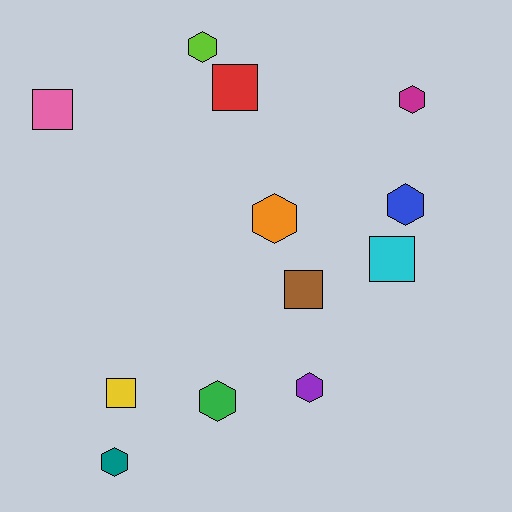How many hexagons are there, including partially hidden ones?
There are 7 hexagons.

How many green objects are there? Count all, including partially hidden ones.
There is 1 green object.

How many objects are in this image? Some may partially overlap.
There are 12 objects.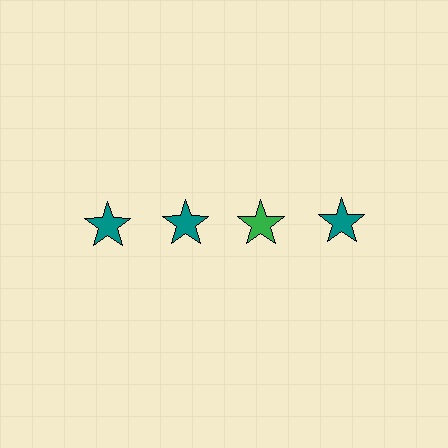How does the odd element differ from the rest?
It has a different color: green instead of teal.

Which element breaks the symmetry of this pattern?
The green star in the top row, center column breaks the symmetry. All other shapes are teal stars.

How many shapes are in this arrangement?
There are 4 shapes arranged in a grid pattern.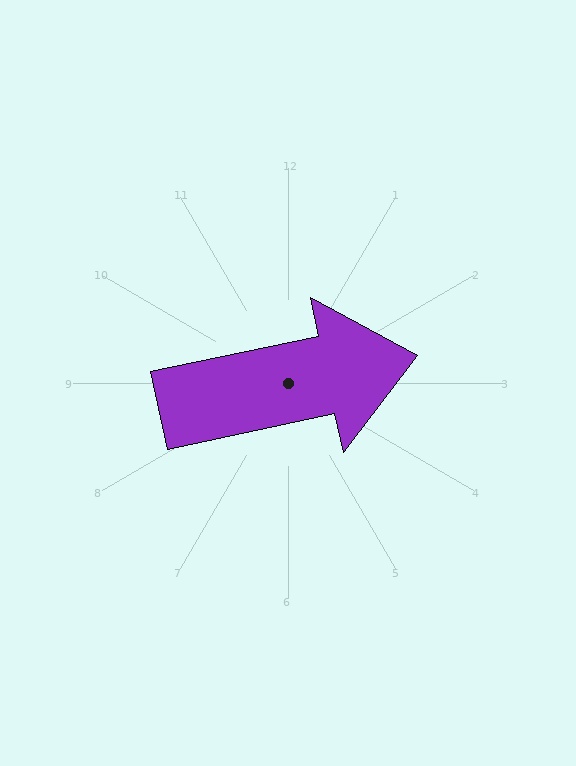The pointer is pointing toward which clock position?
Roughly 3 o'clock.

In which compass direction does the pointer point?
East.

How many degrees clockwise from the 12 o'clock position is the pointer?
Approximately 78 degrees.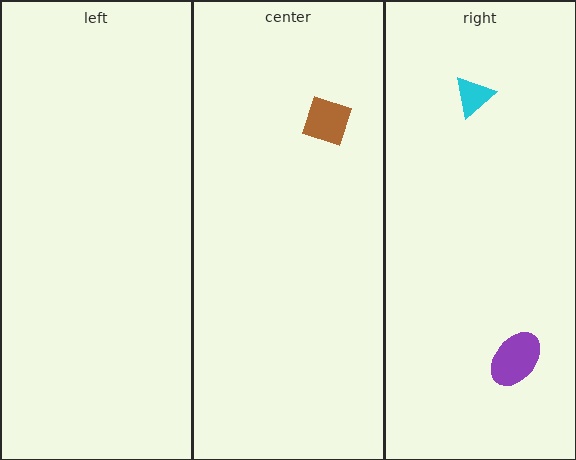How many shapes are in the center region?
1.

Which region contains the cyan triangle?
The right region.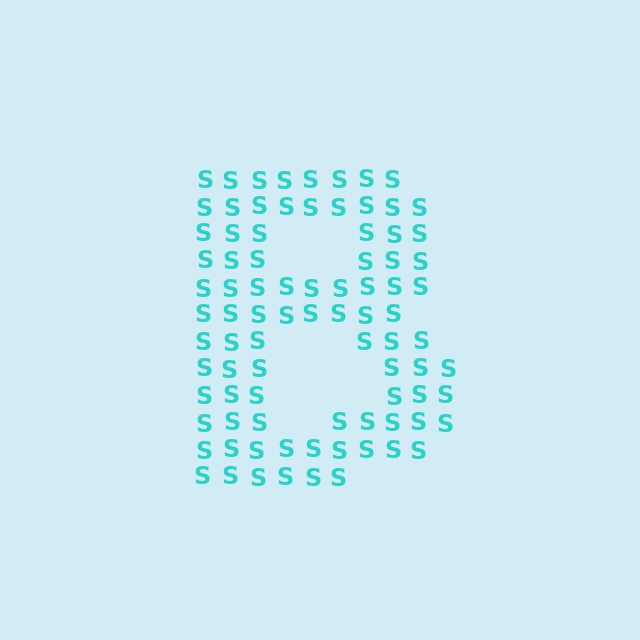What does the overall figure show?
The overall figure shows the letter B.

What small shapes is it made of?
It is made of small letter S's.